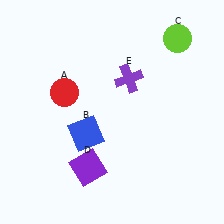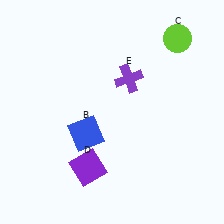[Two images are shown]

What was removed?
The red circle (A) was removed in Image 2.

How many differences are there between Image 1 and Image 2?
There is 1 difference between the two images.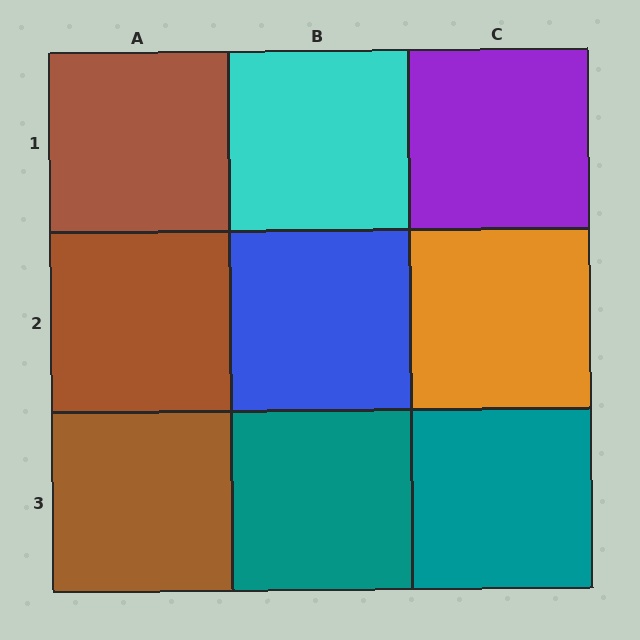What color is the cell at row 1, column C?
Purple.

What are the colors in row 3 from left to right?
Brown, teal, teal.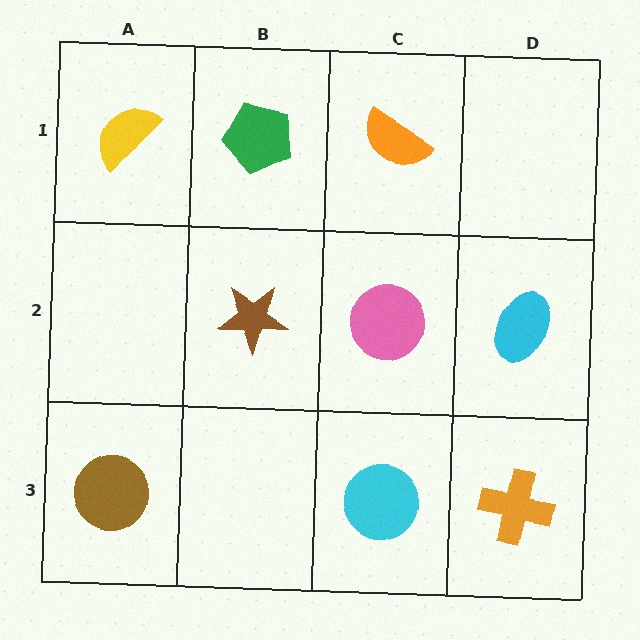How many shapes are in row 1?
3 shapes.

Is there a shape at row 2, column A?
No, that cell is empty.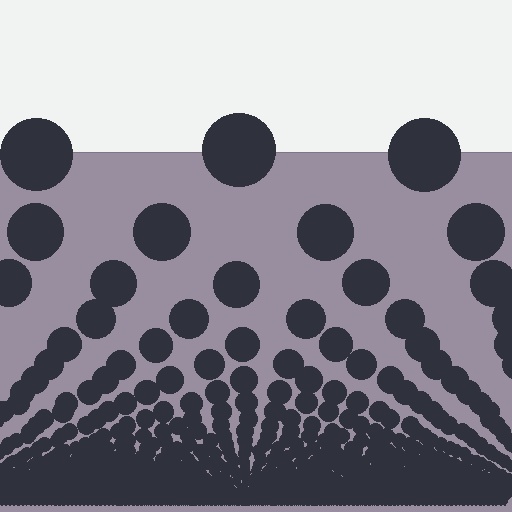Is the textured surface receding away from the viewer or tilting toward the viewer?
The surface appears to tilt toward the viewer. Texture elements get larger and sparser toward the top.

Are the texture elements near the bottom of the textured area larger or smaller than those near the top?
Smaller. The gradient is inverted — elements near the bottom are smaller and denser.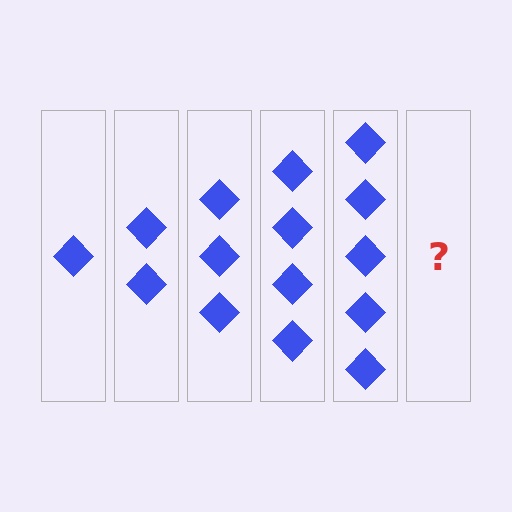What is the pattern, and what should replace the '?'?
The pattern is that each step adds one more diamond. The '?' should be 6 diamonds.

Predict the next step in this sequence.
The next step is 6 diamonds.